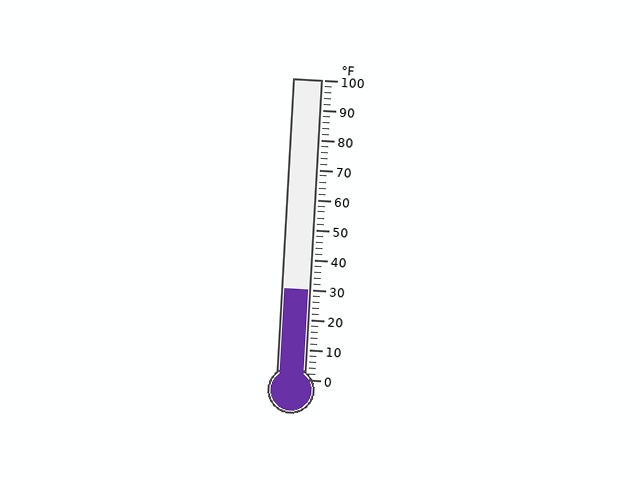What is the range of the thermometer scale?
The thermometer scale ranges from 0°F to 100°F.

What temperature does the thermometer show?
The thermometer shows approximately 30°F.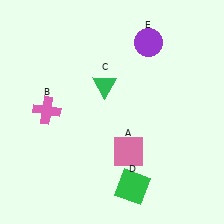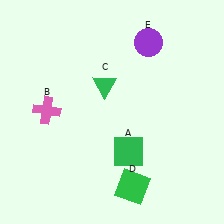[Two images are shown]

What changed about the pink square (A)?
In Image 1, A is pink. In Image 2, it changed to green.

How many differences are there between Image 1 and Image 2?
There is 1 difference between the two images.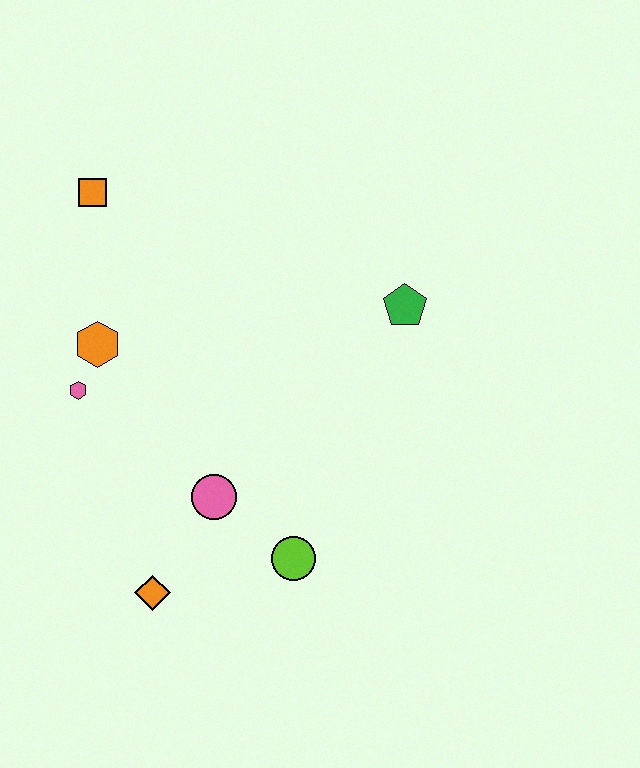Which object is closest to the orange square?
The orange hexagon is closest to the orange square.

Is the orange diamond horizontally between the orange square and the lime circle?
Yes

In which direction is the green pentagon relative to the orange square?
The green pentagon is to the right of the orange square.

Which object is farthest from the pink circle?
The orange square is farthest from the pink circle.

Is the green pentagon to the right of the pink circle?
Yes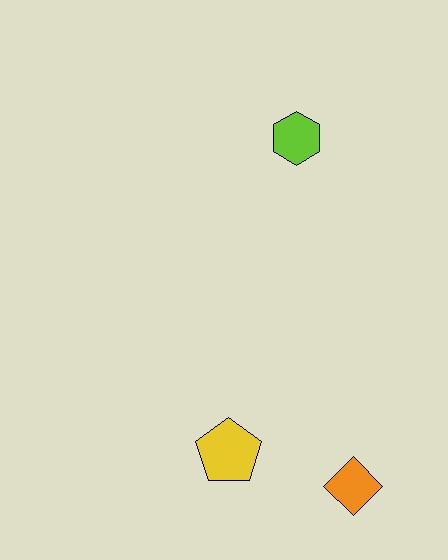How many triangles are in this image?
There are no triangles.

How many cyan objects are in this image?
There are no cyan objects.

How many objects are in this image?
There are 3 objects.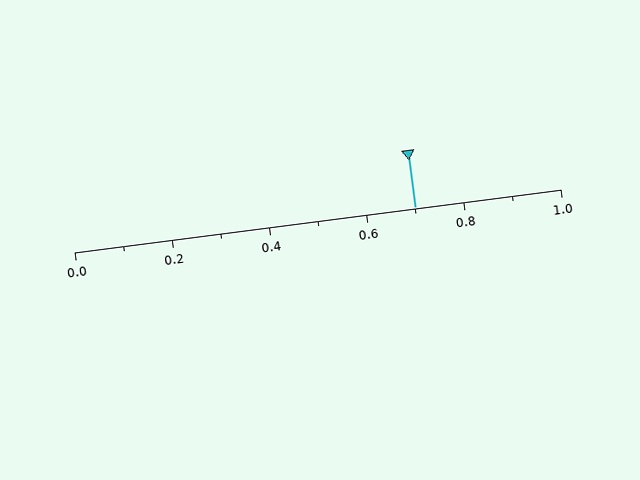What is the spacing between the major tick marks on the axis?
The major ticks are spaced 0.2 apart.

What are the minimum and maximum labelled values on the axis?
The axis runs from 0.0 to 1.0.